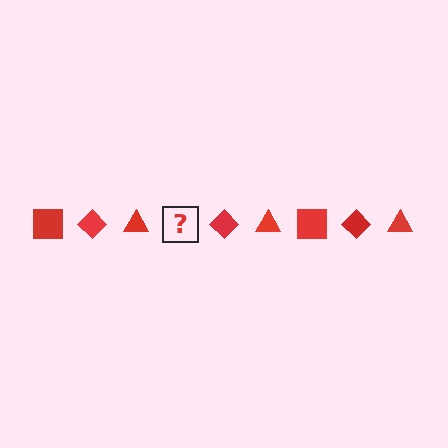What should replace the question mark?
The question mark should be replaced with a red square.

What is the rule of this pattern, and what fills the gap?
The rule is that the pattern cycles through square, diamond, triangle shapes in red. The gap should be filled with a red square.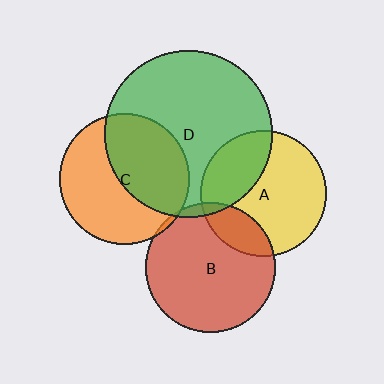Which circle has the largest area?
Circle D (green).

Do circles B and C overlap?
Yes.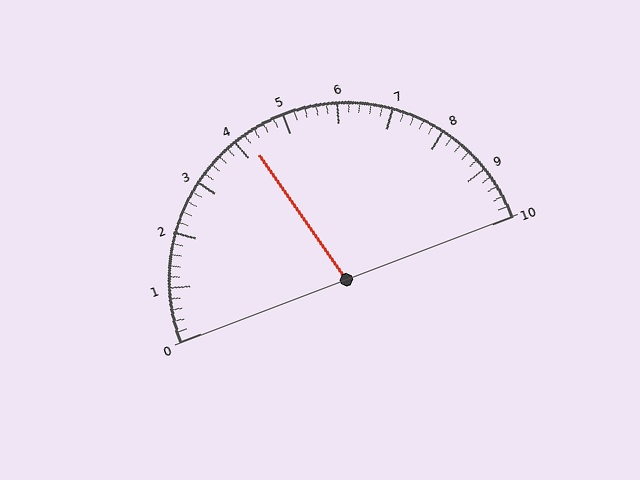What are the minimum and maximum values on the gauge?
The gauge ranges from 0 to 10.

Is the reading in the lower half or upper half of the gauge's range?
The reading is in the lower half of the range (0 to 10).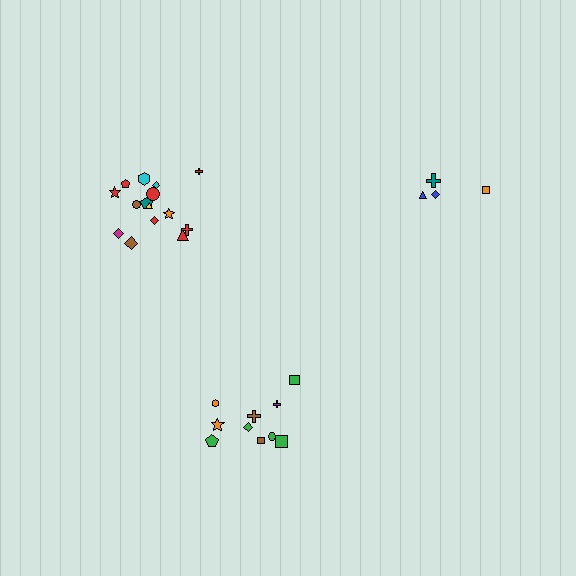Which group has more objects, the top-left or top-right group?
The top-left group.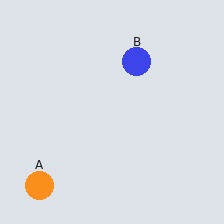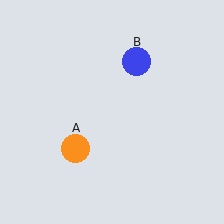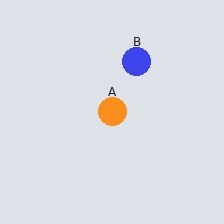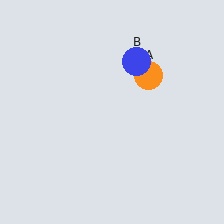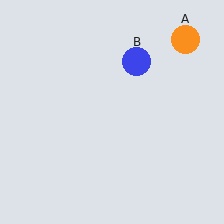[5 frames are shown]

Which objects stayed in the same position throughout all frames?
Blue circle (object B) remained stationary.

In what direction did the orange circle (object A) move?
The orange circle (object A) moved up and to the right.